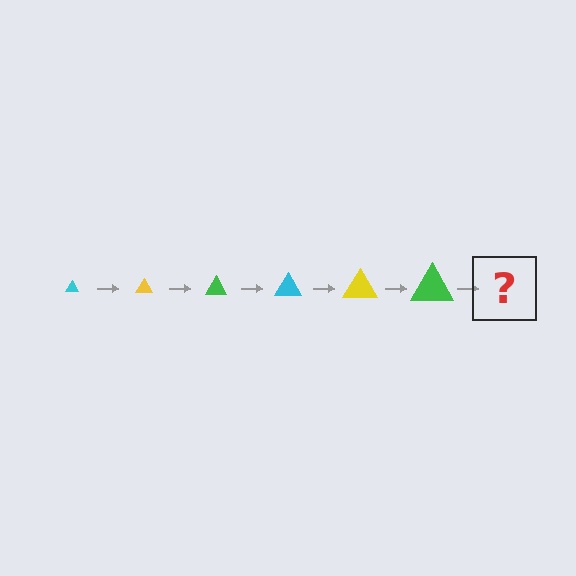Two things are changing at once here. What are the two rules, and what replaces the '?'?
The two rules are that the triangle grows larger each step and the color cycles through cyan, yellow, and green. The '?' should be a cyan triangle, larger than the previous one.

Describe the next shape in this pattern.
It should be a cyan triangle, larger than the previous one.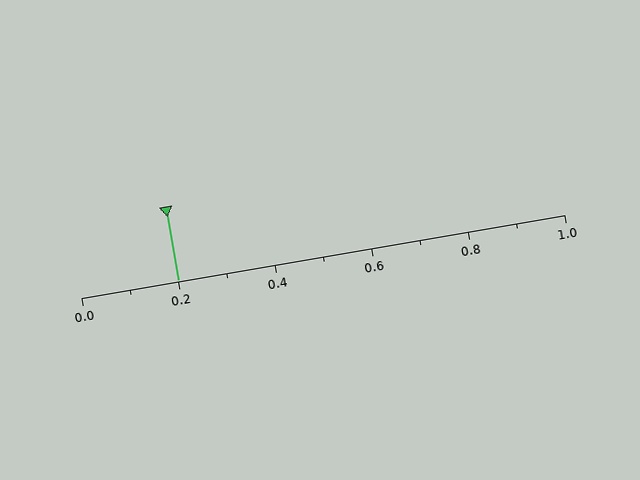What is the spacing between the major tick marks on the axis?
The major ticks are spaced 0.2 apart.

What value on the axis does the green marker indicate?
The marker indicates approximately 0.2.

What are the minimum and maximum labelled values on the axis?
The axis runs from 0.0 to 1.0.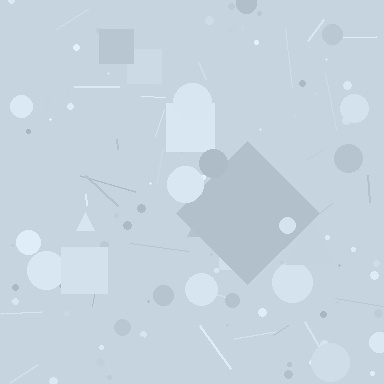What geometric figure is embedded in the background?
A diamond is embedded in the background.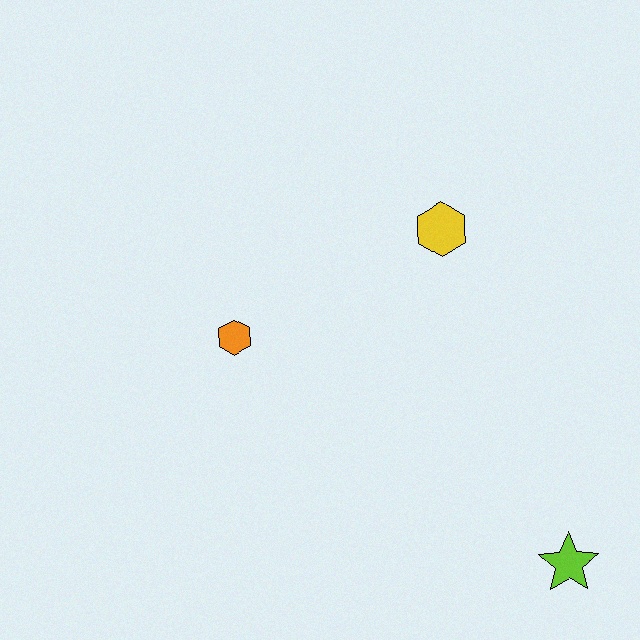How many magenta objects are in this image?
There are no magenta objects.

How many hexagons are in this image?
There are 2 hexagons.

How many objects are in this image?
There are 3 objects.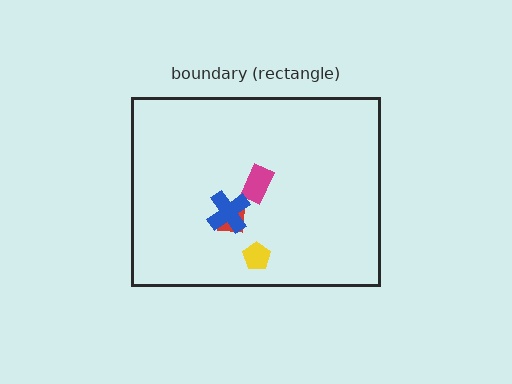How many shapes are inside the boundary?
4 inside, 0 outside.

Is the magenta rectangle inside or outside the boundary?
Inside.